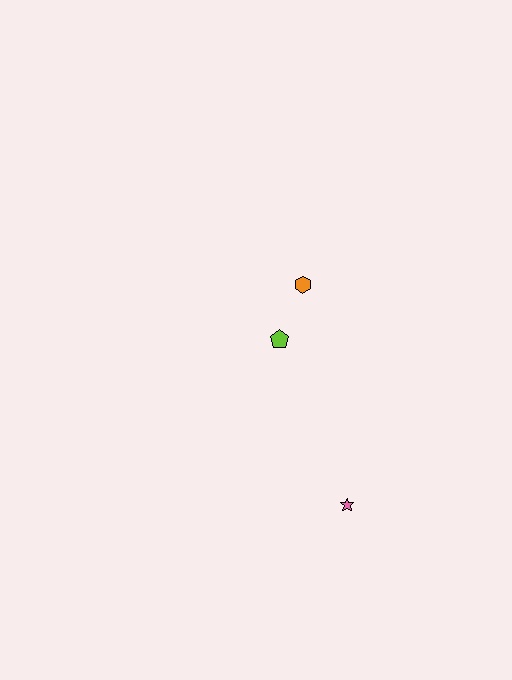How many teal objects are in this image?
There are no teal objects.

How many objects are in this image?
There are 3 objects.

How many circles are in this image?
There are no circles.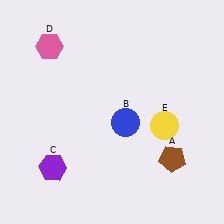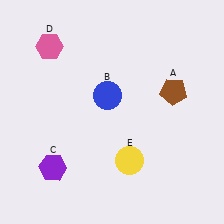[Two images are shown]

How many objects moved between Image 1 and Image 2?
3 objects moved between the two images.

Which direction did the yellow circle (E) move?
The yellow circle (E) moved left.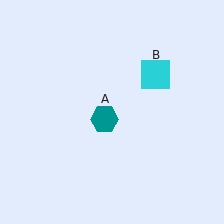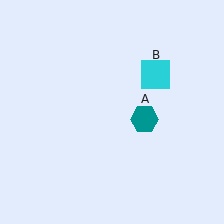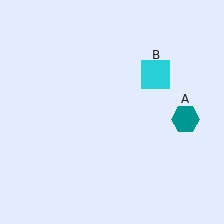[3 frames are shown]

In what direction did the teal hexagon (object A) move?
The teal hexagon (object A) moved right.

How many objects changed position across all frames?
1 object changed position: teal hexagon (object A).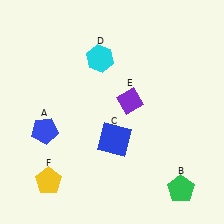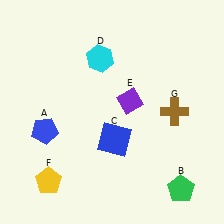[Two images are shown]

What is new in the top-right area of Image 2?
A brown cross (G) was added in the top-right area of Image 2.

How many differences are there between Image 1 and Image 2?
There is 1 difference between the two images.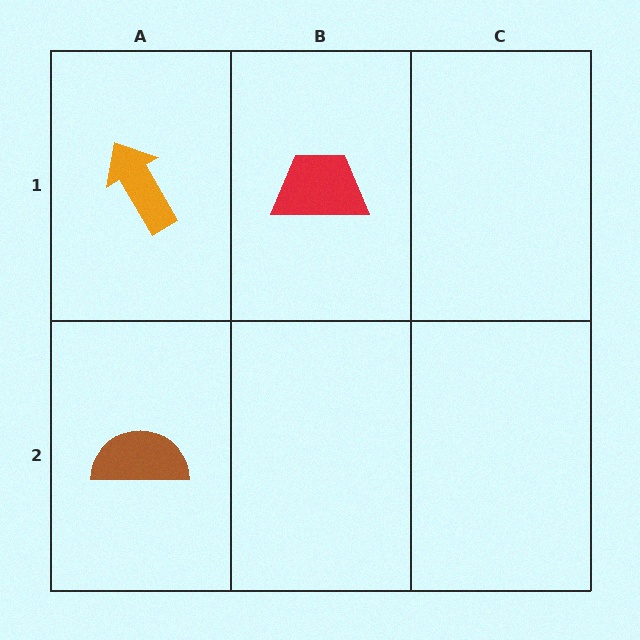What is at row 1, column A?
An orange arrow.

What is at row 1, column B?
A red trapezoid.